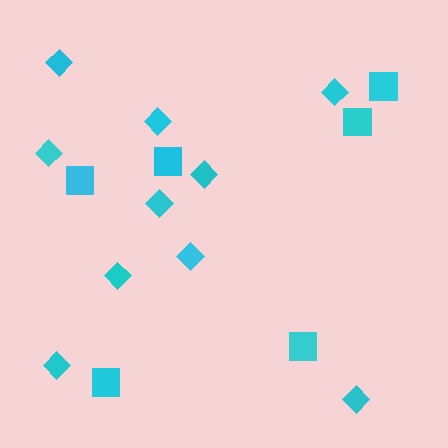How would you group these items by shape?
There are 2 groups: one group of diamonds (10) and one group of squares (6).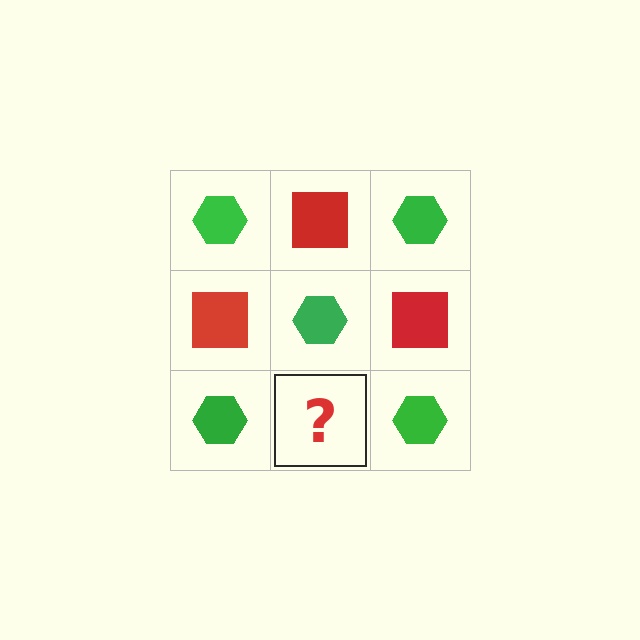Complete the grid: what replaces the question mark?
The question mark should be replaced with a red square.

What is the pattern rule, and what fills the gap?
The rule is that it alternates green hexagon and red square in a checkerboard pattern. The gap should be filled with a red square.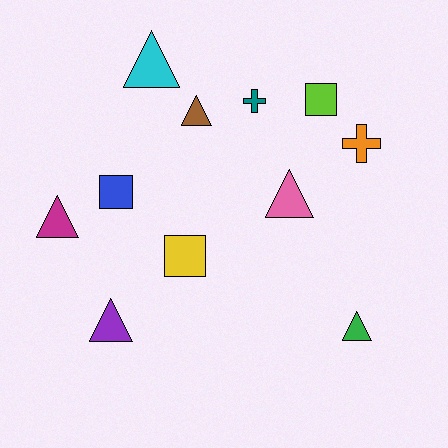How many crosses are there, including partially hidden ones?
There are 2 crosses.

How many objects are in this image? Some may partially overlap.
There are 11 objects.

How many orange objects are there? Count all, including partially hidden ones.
There is 1 orange object.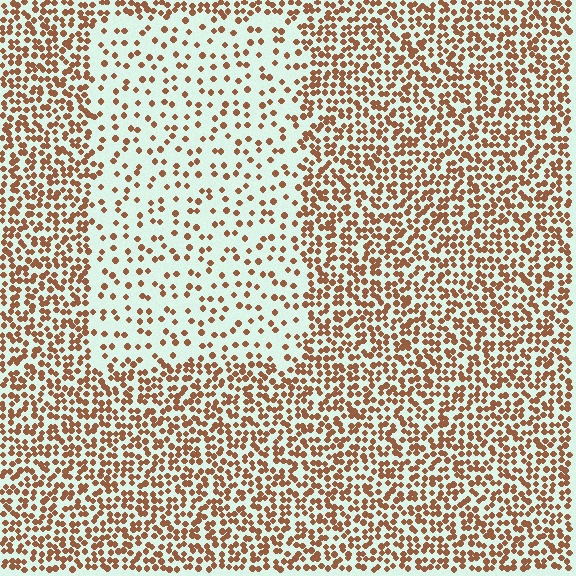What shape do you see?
I see a rectangle.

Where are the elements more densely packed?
The elements are more densely packed outside the rectangle boundary.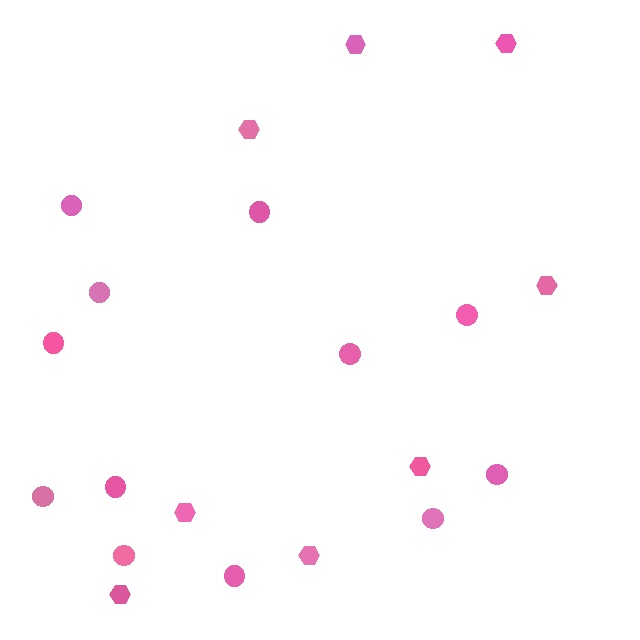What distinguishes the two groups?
There are 2 groups: one group of circles (12) and one group of hexagons (8).